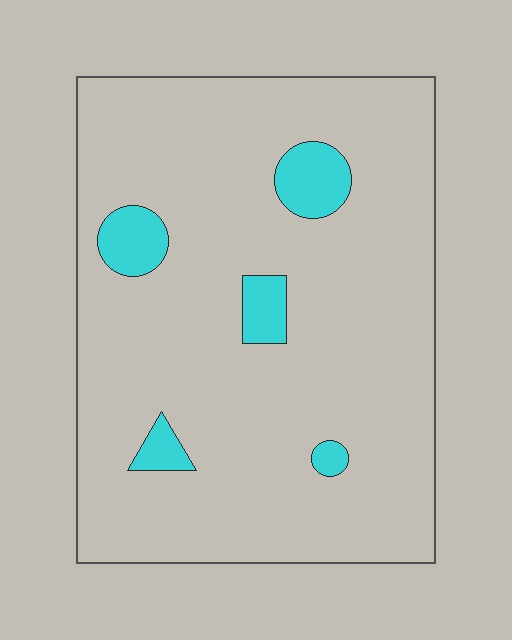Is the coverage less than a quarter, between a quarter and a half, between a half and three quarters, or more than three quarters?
Less than a quarter.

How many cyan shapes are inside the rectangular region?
5.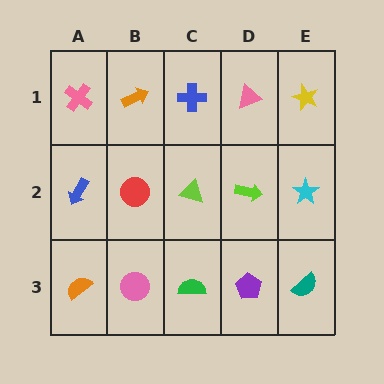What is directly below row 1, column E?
A cyan star.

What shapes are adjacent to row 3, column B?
A red circle (row 2, column B), an orange semicircle (row 3, column A), a green semicircle (row 3, column C).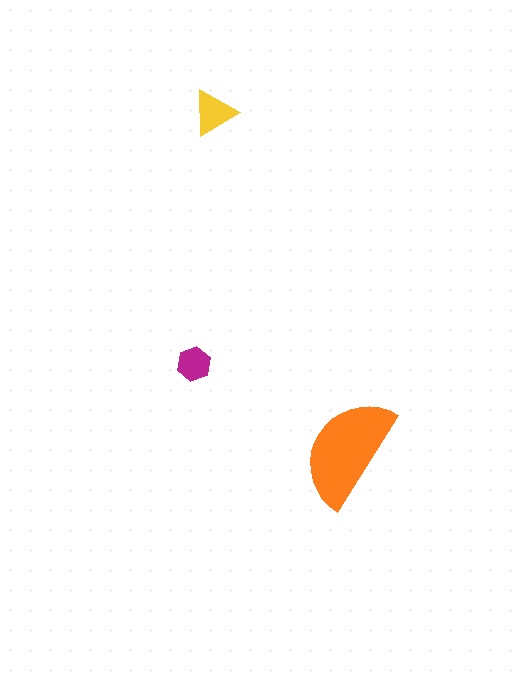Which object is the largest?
The orange semicircle.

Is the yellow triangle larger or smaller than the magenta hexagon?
Larger.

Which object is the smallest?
The magenta hexagon.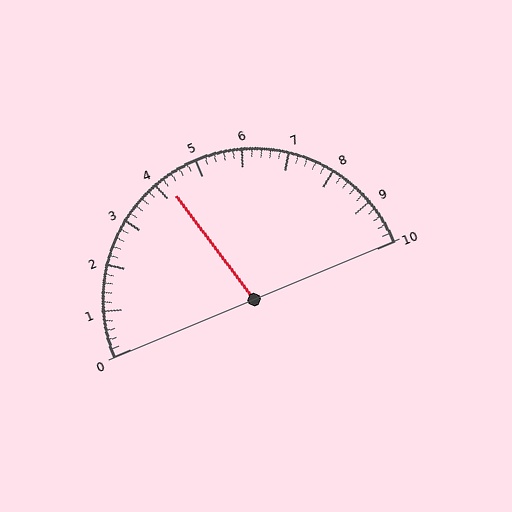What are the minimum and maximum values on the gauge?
The gauge ranges from 0 to 10.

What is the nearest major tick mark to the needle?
The nearest major tick mark is 4.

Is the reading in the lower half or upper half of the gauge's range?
The reading is in the lower half of the range (0 to 10).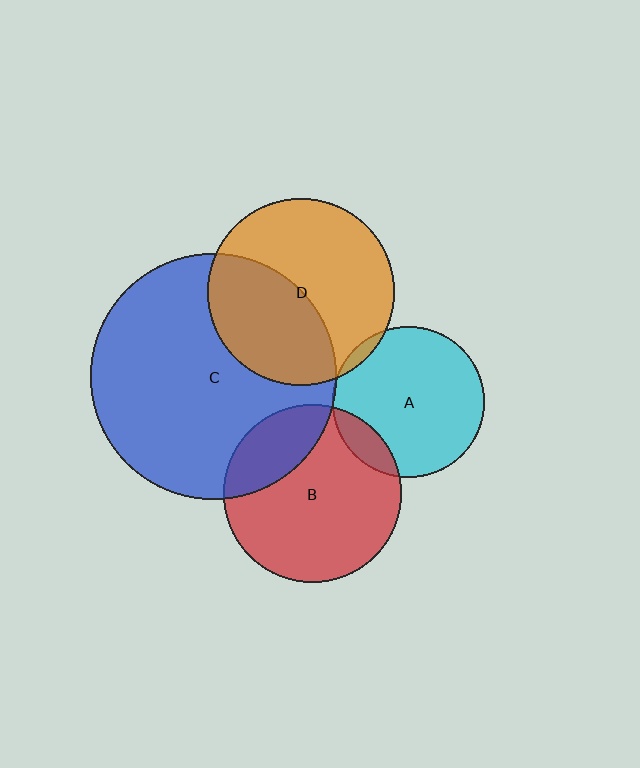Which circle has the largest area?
Circle C (blue).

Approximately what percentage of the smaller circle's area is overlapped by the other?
Approximately 5%.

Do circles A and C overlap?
Yes.